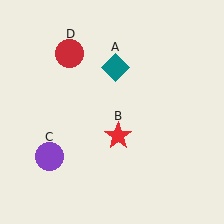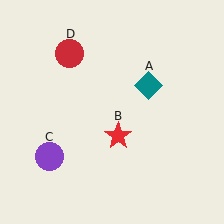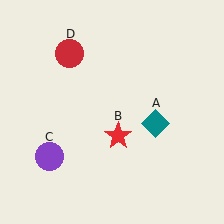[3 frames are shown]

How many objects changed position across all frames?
1 object changed position: teal diamond (object A).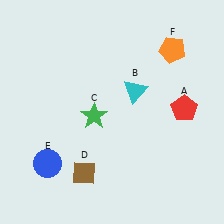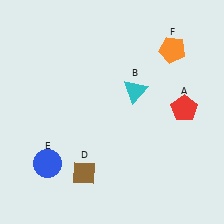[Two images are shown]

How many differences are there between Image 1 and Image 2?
There is 1 difference between the two images.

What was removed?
The green star (C) was removed in Image 2.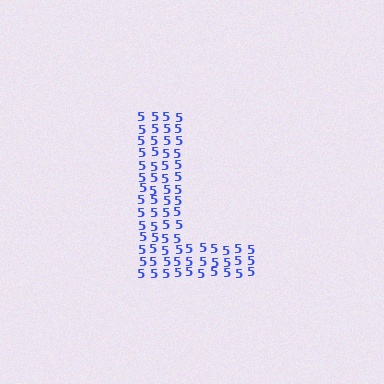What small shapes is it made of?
It is made of small digit 5's.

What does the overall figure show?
The overall figure shows the letter L.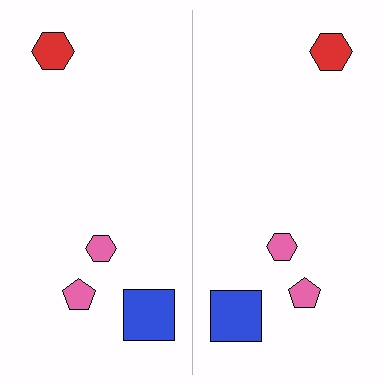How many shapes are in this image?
There are 8 shapes in this image.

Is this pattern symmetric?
Yes, this pattern has bilateral (reflection) symmetry.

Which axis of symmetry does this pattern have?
The pattern has a vertical axis of symmetry running through the center of the image.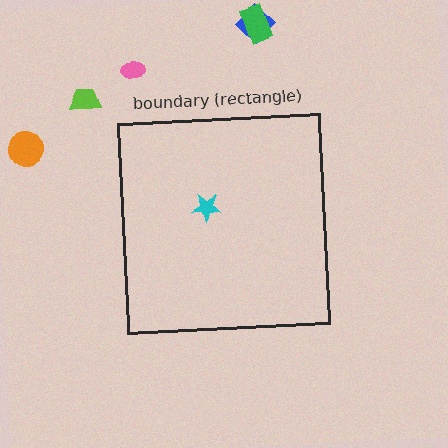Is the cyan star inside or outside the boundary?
Inside.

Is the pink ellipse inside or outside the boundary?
Outside.